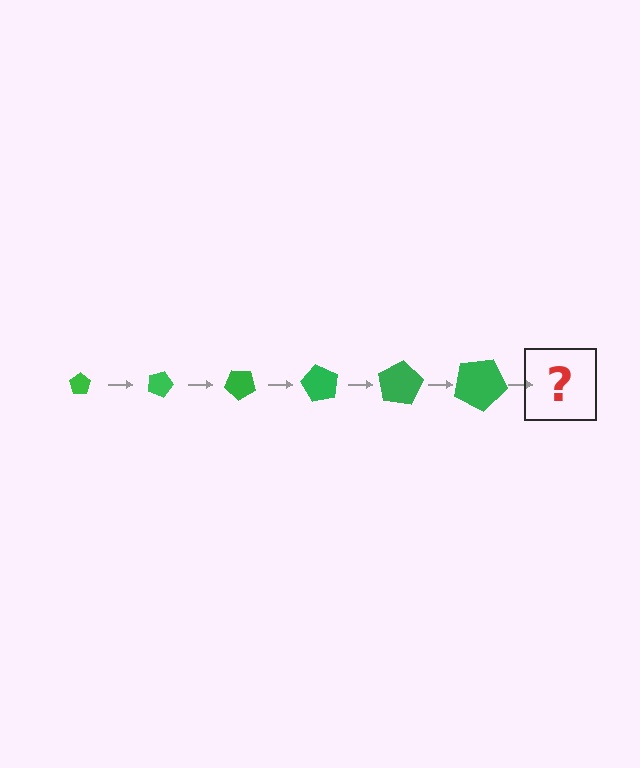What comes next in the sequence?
The next element should be a pentagon, larger than the previous one and rotated 120 degrees from the start.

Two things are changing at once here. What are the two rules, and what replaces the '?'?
The two rules are that the pentagon grows larger each step and it rotates 20 degrees each step. The '?' should be a pentagon, larger than the previous one and rotated 120 degrees from the start.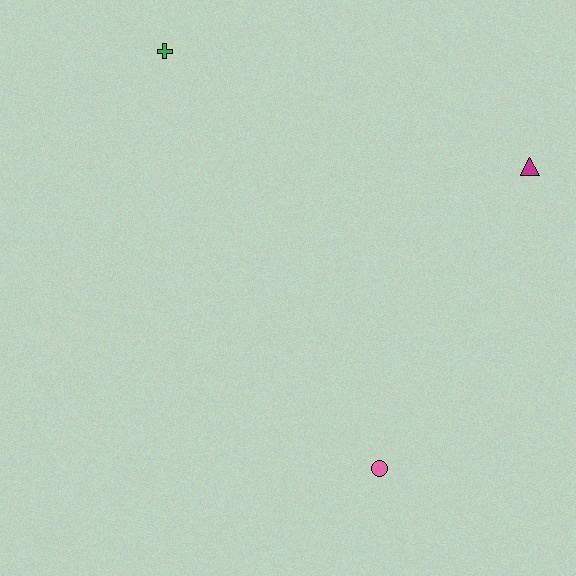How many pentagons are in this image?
There are no pentagons.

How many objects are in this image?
There are 3 objects.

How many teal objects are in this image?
There are no teal objects.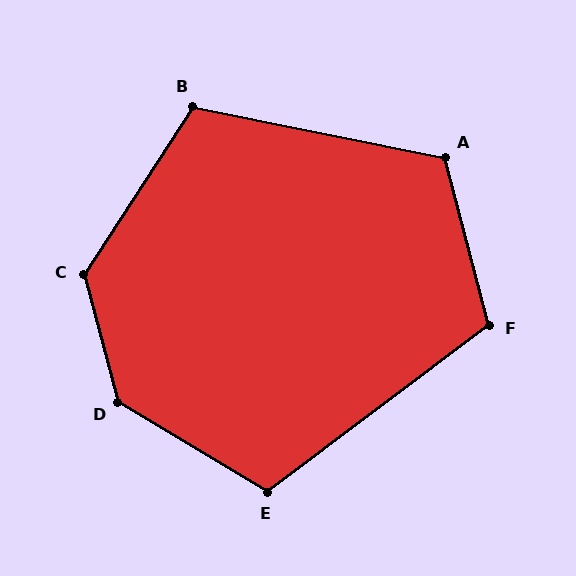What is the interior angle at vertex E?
Approximately 112 degrees (obtuse).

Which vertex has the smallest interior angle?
B, at approximately 112 degrees.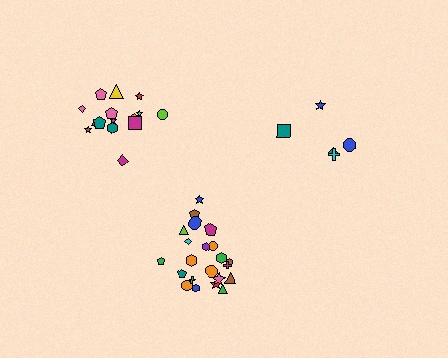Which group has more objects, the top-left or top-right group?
The top-left group.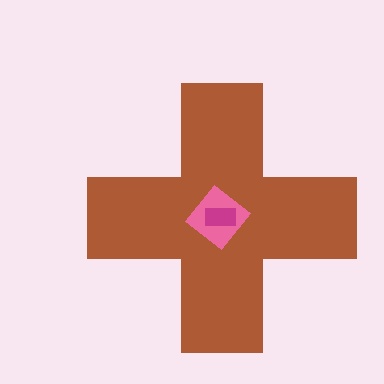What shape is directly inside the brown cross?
The pink diamond.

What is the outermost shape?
The brown cross.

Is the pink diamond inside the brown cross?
Yes.